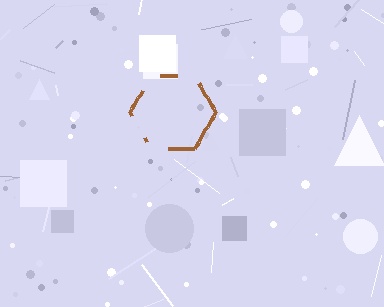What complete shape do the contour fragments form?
The contour fragments form a hexagon.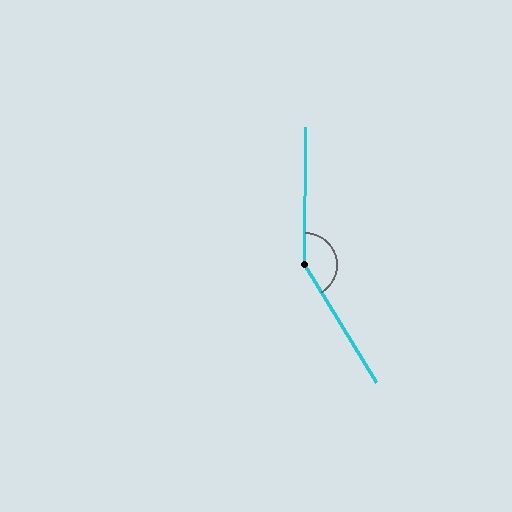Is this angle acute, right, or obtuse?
It is obtuse.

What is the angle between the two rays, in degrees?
Approximately 148 degrees.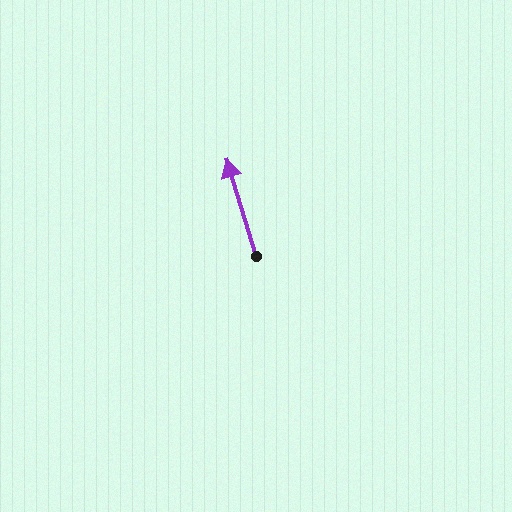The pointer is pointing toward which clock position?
Roughly 11 o'clock.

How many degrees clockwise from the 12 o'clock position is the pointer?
Approximately 343 degrees.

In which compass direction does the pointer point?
North.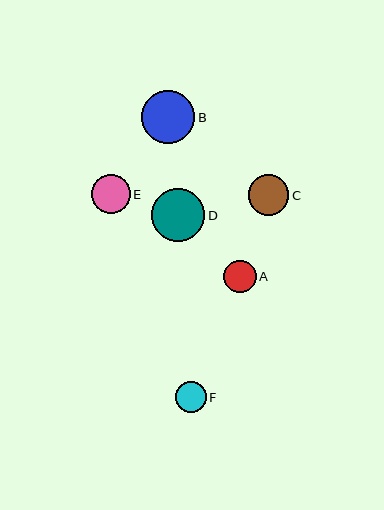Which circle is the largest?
Circle B is the largest with a size of approximately 53 pixels.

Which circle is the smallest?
Circle F is the smallest with a size of approximately 31 pixels.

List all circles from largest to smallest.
From largest to smallest: B, D, C, E, A, F.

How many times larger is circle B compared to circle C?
Circle B is approximately 1.3 times the size of circle C.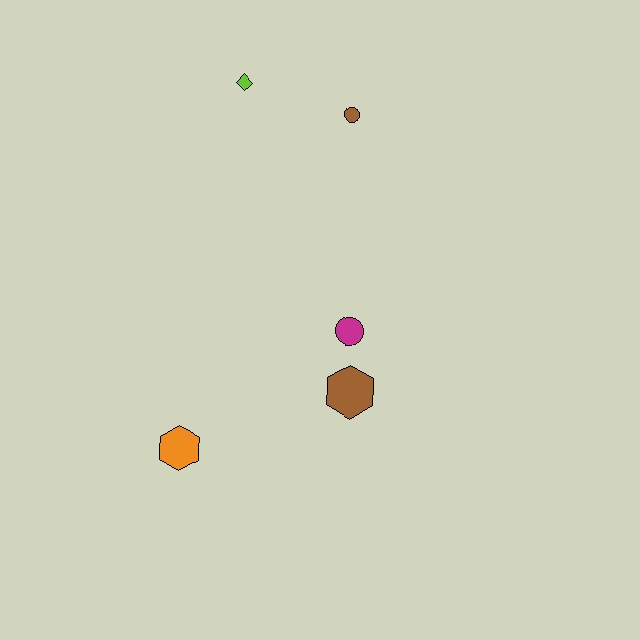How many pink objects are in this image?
There are no pink objects.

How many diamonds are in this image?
There is 1 diamond.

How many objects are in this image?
There are 5 objects.